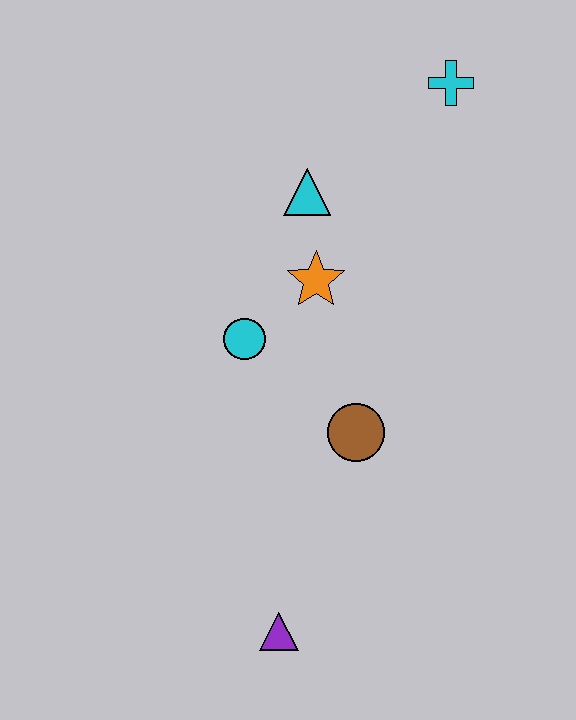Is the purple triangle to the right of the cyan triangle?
No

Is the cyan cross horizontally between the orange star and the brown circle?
No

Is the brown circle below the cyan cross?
Yes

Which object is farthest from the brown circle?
The cyan cross is farthest from the brown circle.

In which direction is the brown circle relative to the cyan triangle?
The brown circle is below the cyan triangle.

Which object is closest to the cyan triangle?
The orange star is closest to the cyan triangle.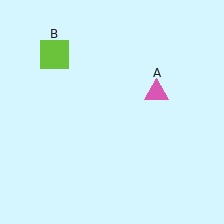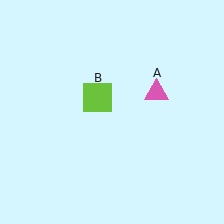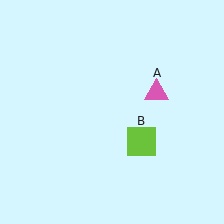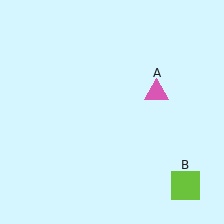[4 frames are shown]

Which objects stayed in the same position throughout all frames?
Pink triangle (object A) remained stationary.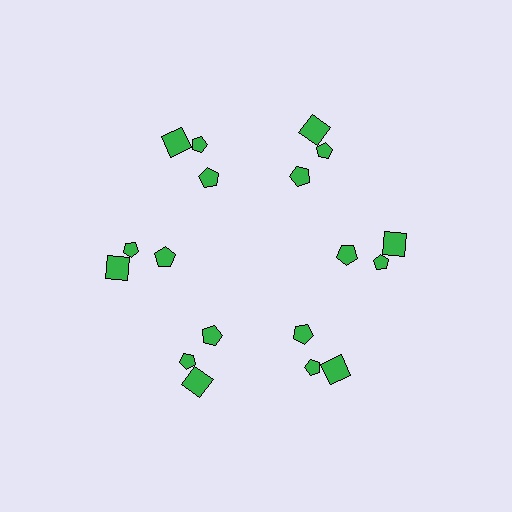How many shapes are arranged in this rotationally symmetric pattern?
There are 18 shapes, arranged in 6 groups of 3.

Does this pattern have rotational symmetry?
Yes, this pattern has 6-fold rotational symmetry. It looks the same after rotating 60 degrees around the center.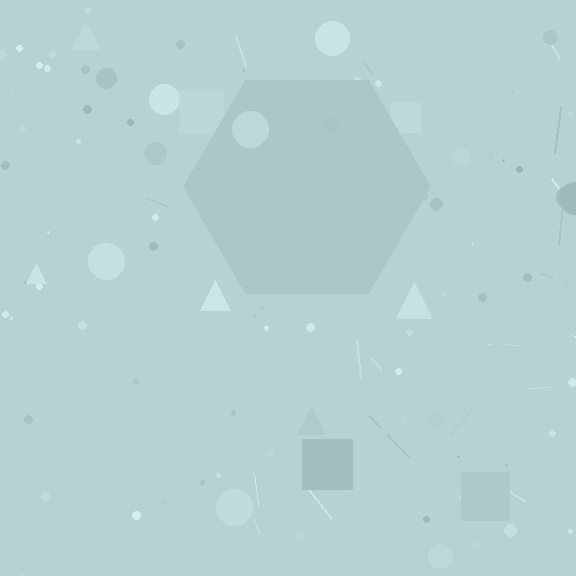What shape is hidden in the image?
A hexagon is hidden in the image.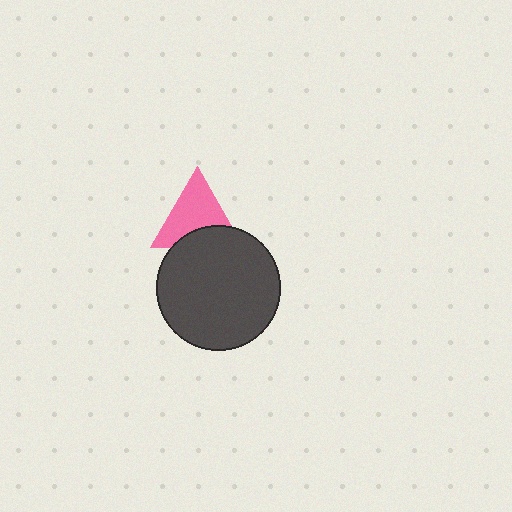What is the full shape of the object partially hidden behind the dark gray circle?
The partially hidden object is a pink triangle.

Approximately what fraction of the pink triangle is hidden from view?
Roughly 30% of the pink triangle is hidden behind the dark gray circle.